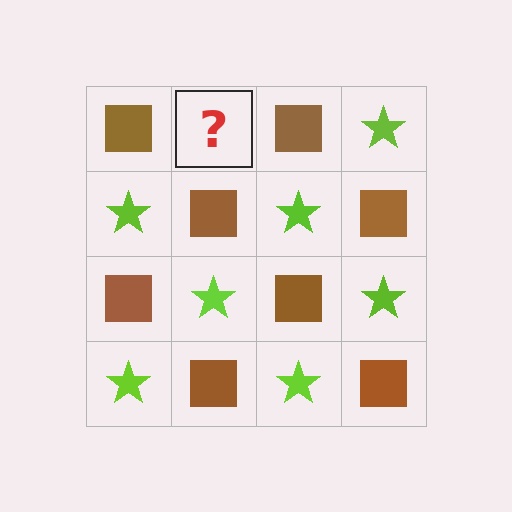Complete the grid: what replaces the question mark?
The question mark should be replaced with a lime star.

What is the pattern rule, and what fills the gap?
The rule is that it alternates brown square and lime star in a checkerboard pattern. The gap should be filled with a lime star.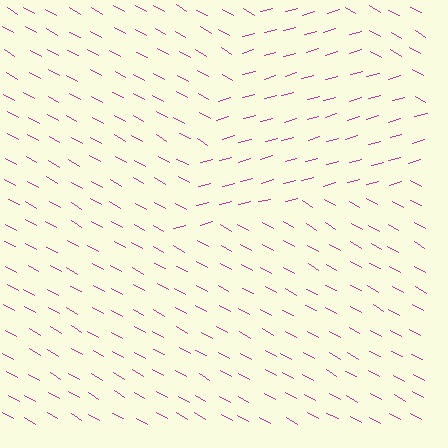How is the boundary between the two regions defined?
The boundary is defined purely by a change in line orientation (approximately 45 degrees difference). All lines are the same color and thickness.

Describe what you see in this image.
The image is filled with small magenta line segments. A triangle region in the image has lines oriented differently from the surrounding lines, creating a visible texture boundary.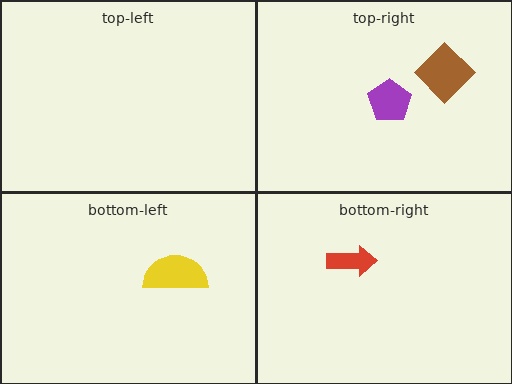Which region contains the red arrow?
The bottom-right region.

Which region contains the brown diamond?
The top-right region.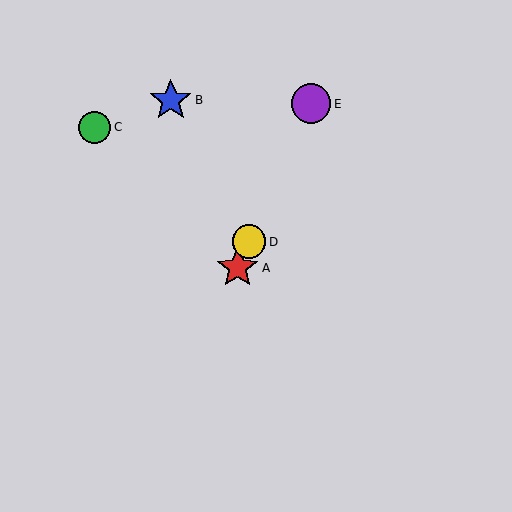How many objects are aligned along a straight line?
3 objects (A, D, E) are aligned along a straight line.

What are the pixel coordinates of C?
Object C is at (95, 127).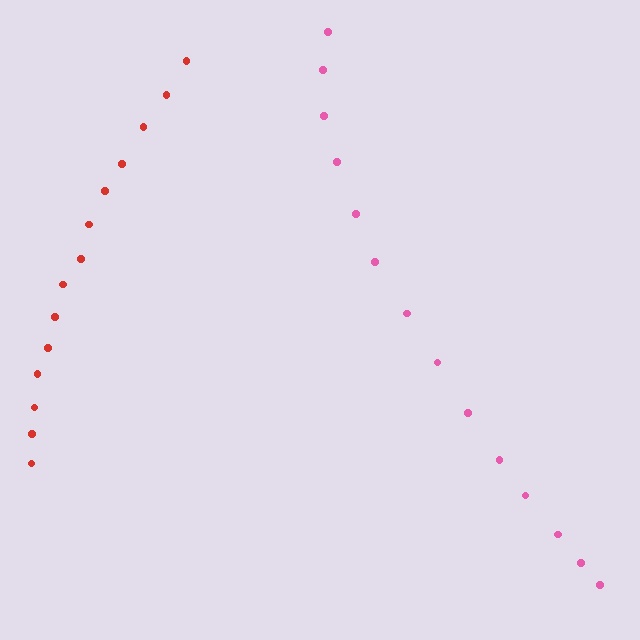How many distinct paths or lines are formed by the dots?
There are 2 distinct paths.